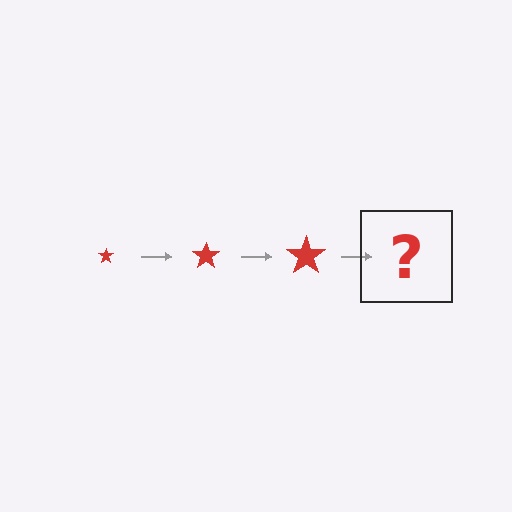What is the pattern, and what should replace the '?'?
The pattern is that the star gets progressively larger each step. The '?' should be a red star, larger than the previous one.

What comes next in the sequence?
The next element should be a red star, larger than the previous one.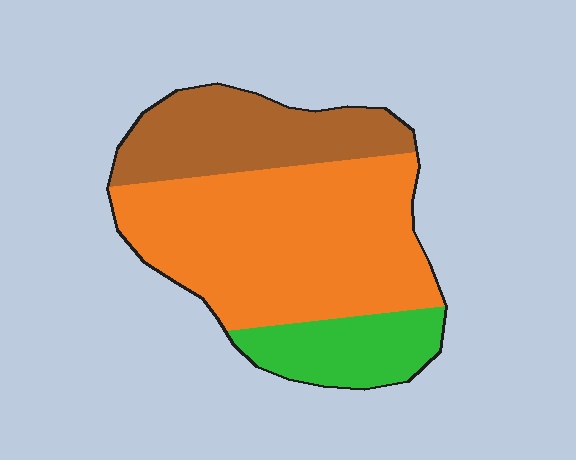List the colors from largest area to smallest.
From largest to smallest: orange, brown, green.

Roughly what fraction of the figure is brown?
Brown covers roughly 25% of the figure.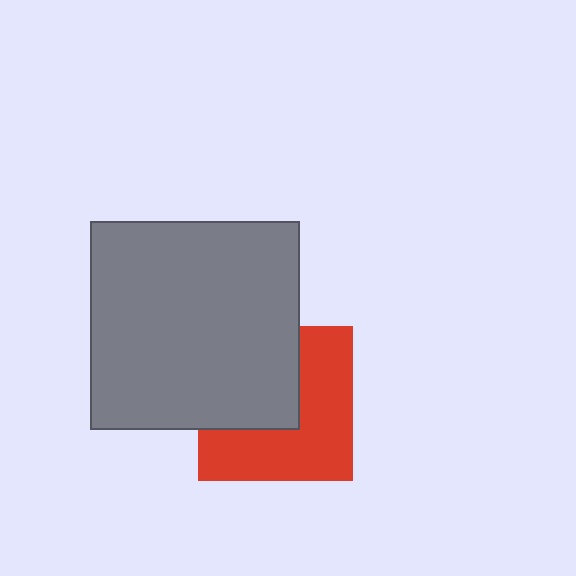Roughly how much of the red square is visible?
About half of it is visible (roughly 56%).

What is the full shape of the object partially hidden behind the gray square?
The partially hidden object is a red square.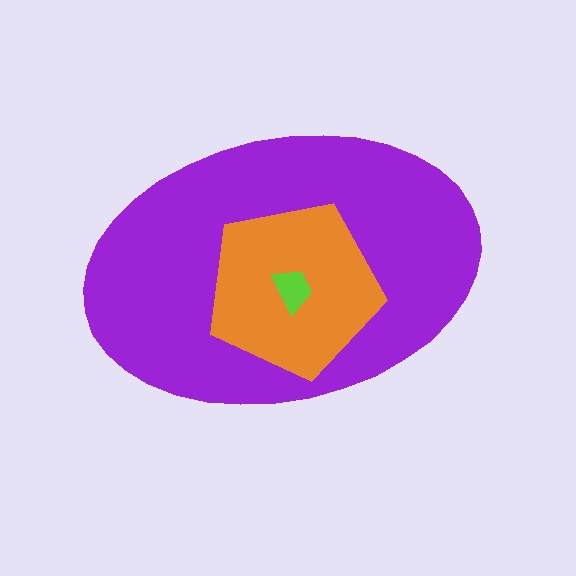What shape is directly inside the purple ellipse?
The orange pentagon.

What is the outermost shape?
The purple ellipse.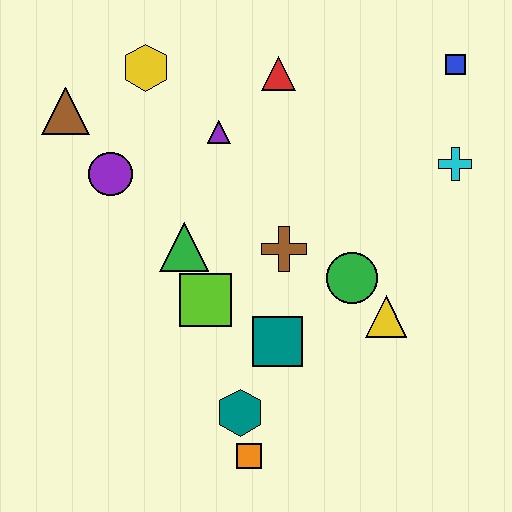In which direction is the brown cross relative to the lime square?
The brown cross is to the right of the lime square.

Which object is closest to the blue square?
The cyan cross is closest to the blue square.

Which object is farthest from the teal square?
The blue square is farthest from the teal square.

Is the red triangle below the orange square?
No